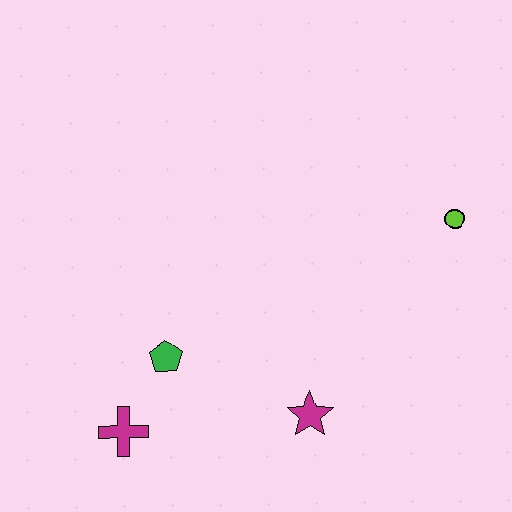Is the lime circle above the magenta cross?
Yes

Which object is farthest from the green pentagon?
The lime circle is farthest from the green pentagon.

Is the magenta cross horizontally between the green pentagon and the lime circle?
No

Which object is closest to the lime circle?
The magenta star is closest to the lime circle.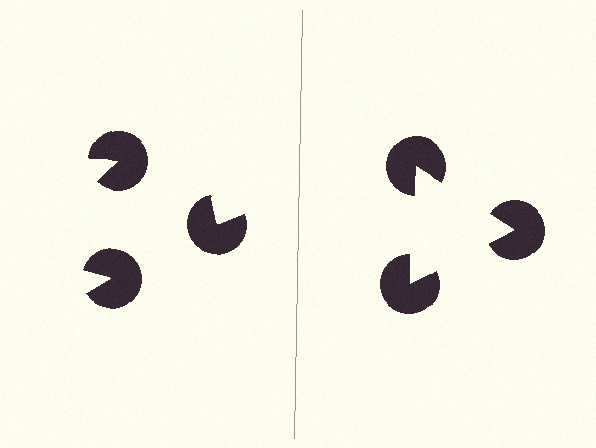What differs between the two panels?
The pac-man discs are positioned identically on both sides; only the wedge orientations differ. On the right they align to a triangle; on the left they are misaligned.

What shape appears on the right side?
An illusory triangle.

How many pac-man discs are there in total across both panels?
6 — 3 on each side.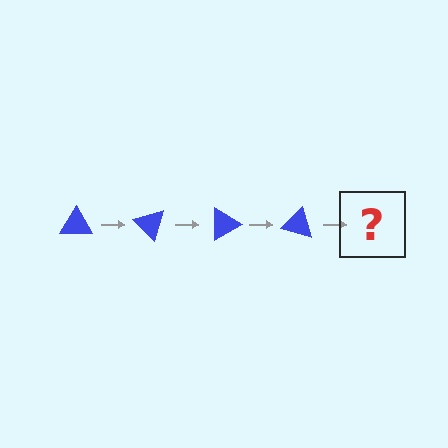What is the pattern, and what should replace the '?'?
The pattern is that the triangle rotates 45 degrees each step. The '?' should be a blue triangle rotated 180 degrees.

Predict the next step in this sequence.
The next step is a blue triangle rotated 180 degrees.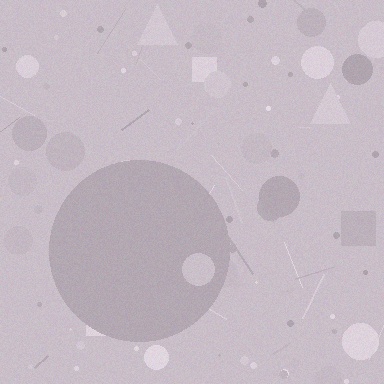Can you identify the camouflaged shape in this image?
The camouflaged shape is a circle.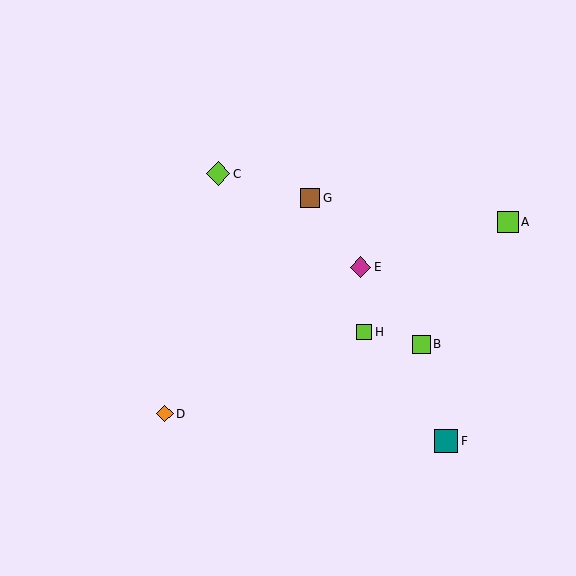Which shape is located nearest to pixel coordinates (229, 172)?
The lime diamond (labeled C) at (218, 174) is nearest to that location.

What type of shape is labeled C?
Shape C is a lime diamond.